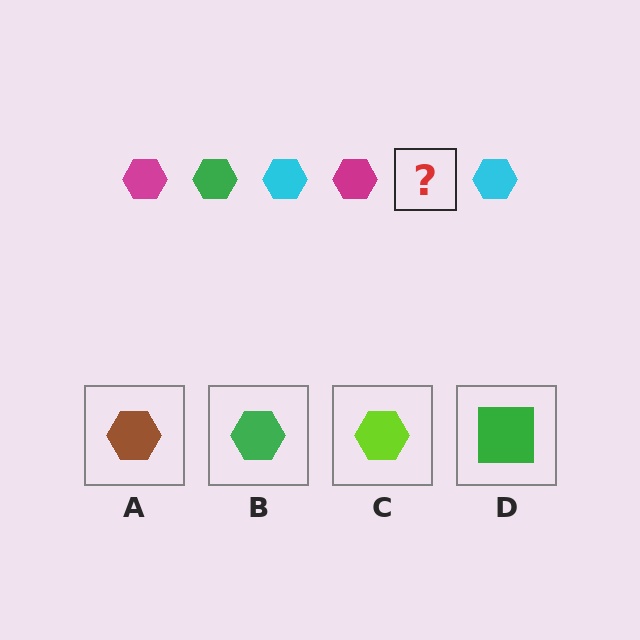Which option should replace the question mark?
Option B.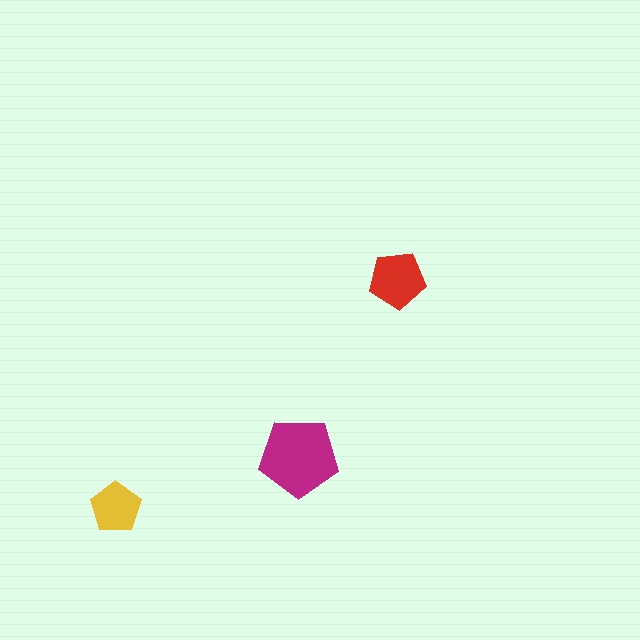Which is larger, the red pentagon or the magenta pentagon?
The magenta one.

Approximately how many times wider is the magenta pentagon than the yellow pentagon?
About 1.5 times wider.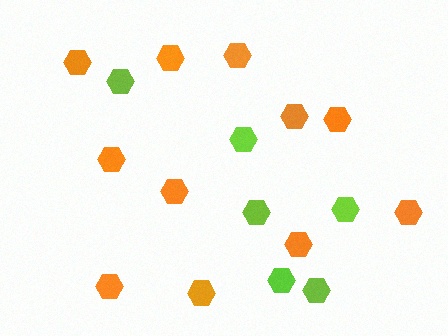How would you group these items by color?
There are 2 groups: one group of orange hexagons (11) and one group of lime hexagons (6).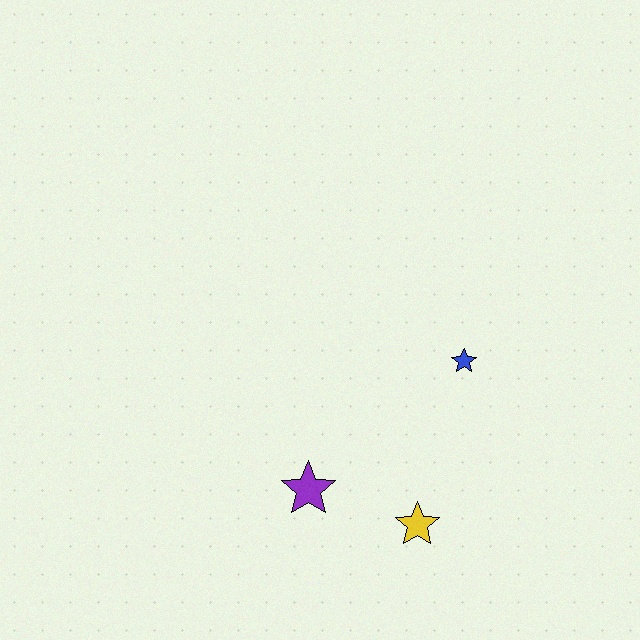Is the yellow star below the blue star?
Yes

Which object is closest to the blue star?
The yellow star is closest to the blue star.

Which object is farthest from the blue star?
The purple star is farthest from the blue star.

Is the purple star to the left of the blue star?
Yes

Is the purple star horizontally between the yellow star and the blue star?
No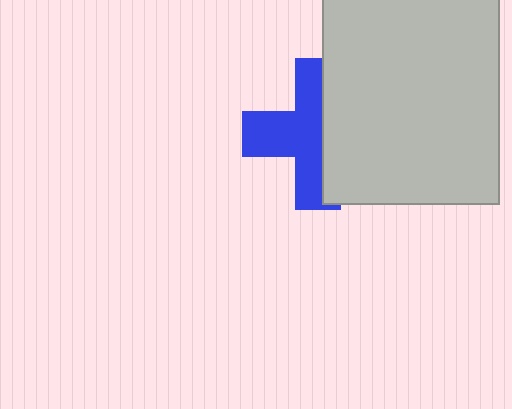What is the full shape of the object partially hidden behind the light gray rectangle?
The partially hidden object is a blue cross.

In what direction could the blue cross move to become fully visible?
The blue cross could move left. That would shift it out from behind the light gray rectangle entirely.